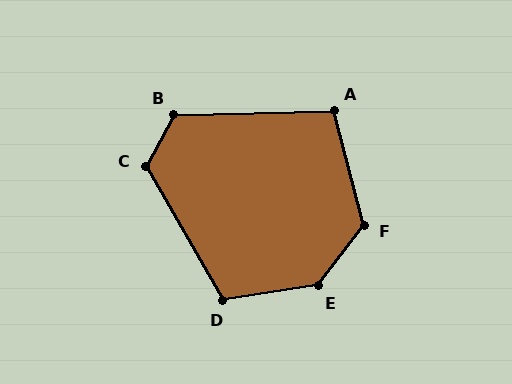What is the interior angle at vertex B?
Approximately 120 degrees (obtuse).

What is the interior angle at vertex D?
Approximately 112 degrees (obtuse).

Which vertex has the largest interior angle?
E, at approximately 135 degrees.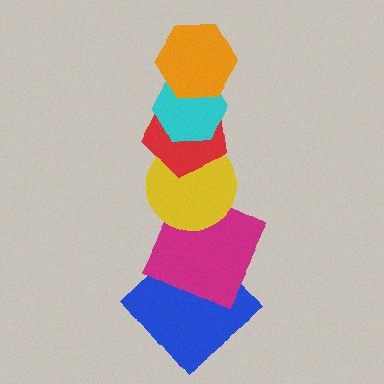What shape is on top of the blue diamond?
The magenta square is on top of the blue diamond.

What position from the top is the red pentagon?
The red pentagon is 3rd from the top.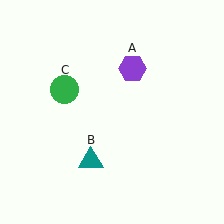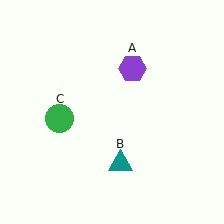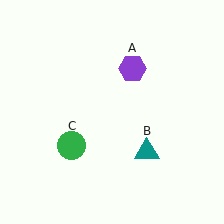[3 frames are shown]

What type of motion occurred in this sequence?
The teal triangle (object B), green circle (object C) rotated counterclockwise around the center of the scene.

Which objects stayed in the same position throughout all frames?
Purple hexagon (object A) remained stationary.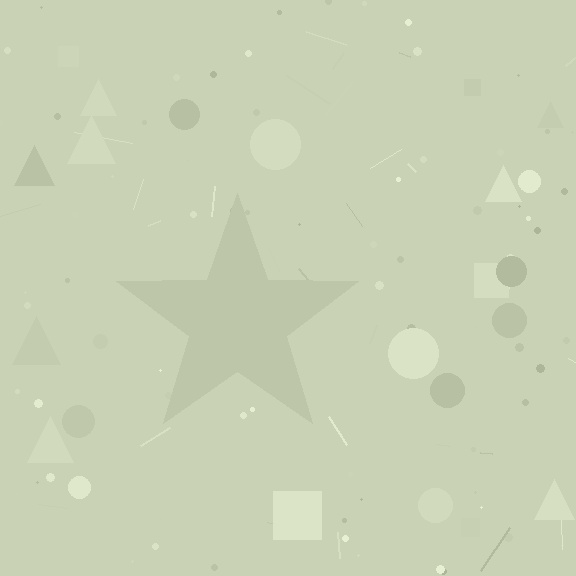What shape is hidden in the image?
A star is hidden in the image.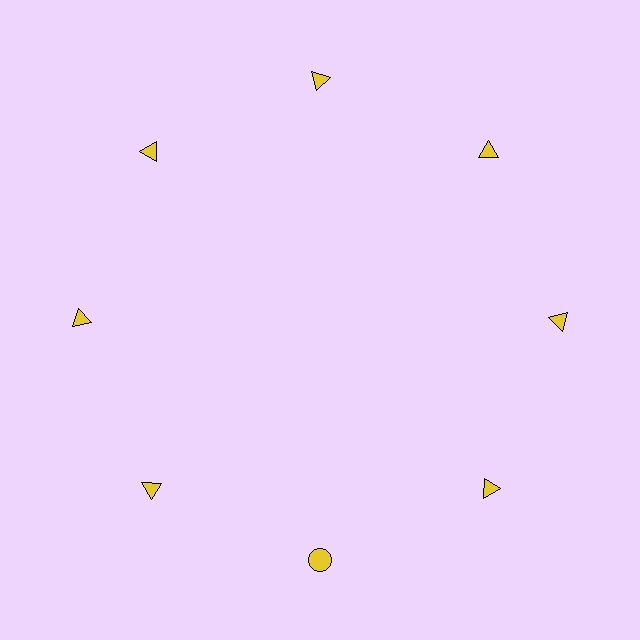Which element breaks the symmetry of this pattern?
The yellow circle at roughly the 6 o'clock position breaks the symmetry. All other shapes are yellow triangles.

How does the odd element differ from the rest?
It has a different shape: circle instead of triangle.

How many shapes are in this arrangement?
There are 8 shapes arranged in a ring pattern.